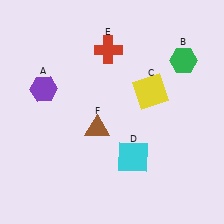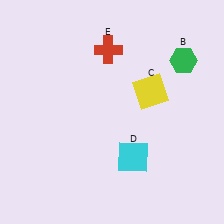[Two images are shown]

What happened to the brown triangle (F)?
The brown triangle (F) was removed in Image 2. It was in the bottom-left area of Image 1.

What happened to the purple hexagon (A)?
The purple hexagon (A) was removed in Image 2. It was in the top-left area of Image 1.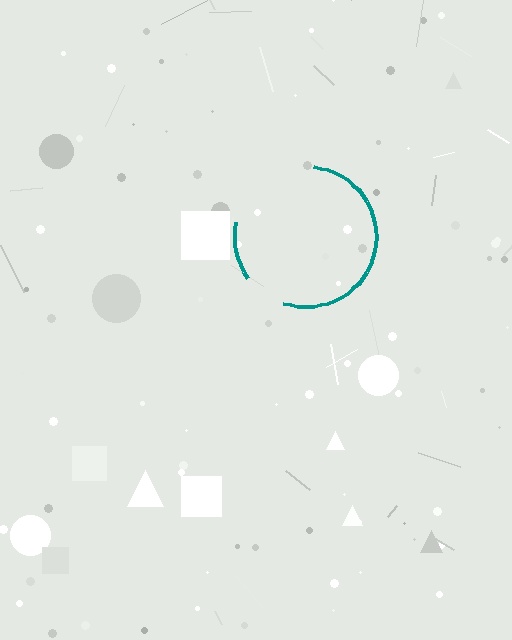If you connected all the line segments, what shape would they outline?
They would outline a circle.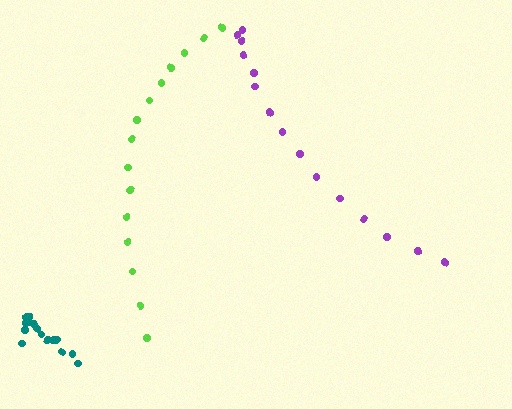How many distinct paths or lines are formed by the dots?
There are 3 distinct paths.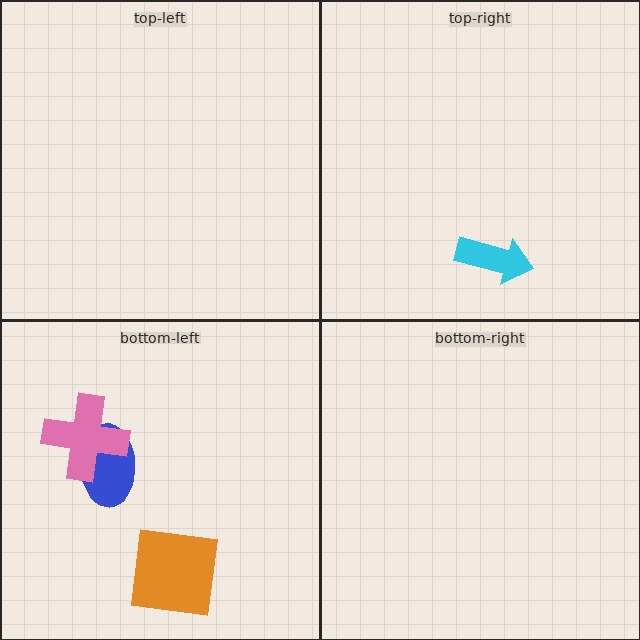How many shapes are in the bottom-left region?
3.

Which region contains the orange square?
The bottom-left region.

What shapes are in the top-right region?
The cyan arrow.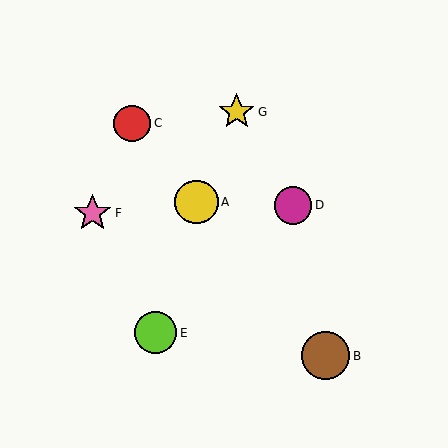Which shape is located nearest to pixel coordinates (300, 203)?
The magenta circle (labeled D) at (293, 205) is nearest to that location.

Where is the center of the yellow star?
The center of the yellow star is at (237, 112).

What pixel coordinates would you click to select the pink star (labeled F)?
Click at (93, 213) to select the pink star F.